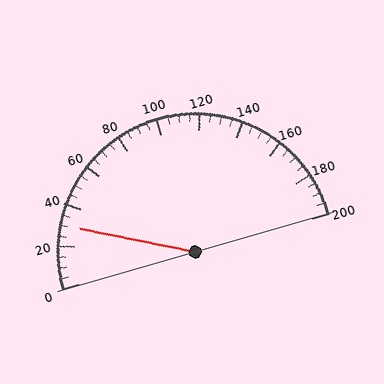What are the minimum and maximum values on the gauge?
The gauge ranges from 0 to 200.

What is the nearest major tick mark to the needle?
The nearest major tick mark is 40.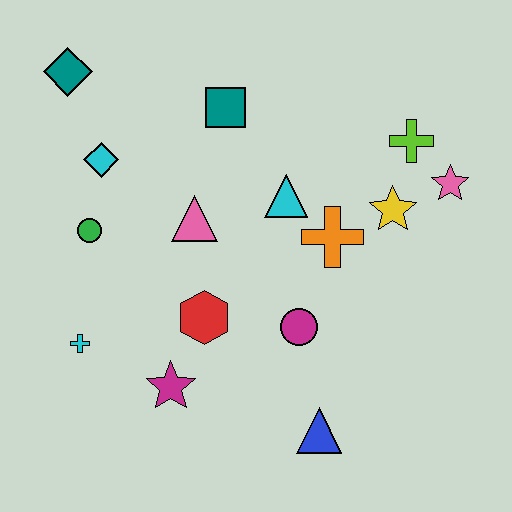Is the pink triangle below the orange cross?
No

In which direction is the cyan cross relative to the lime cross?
The cyan cross is to the left of the lime cross.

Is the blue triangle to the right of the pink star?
No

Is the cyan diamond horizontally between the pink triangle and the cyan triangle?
No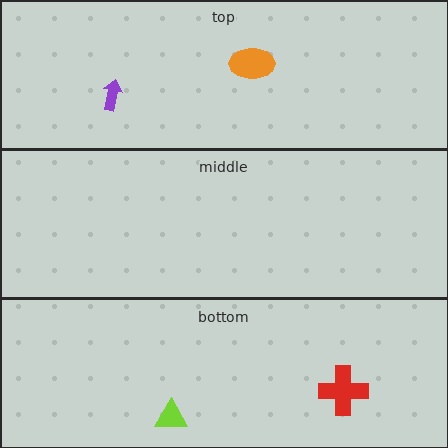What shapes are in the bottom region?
The lime triangle, the red cross.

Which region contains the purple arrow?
The top region.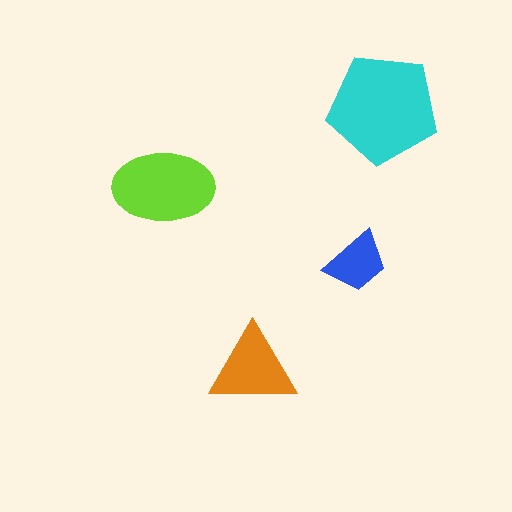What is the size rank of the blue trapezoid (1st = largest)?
4th.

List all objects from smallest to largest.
The blue trapezoid, the orange triangle, the lime ellipse, the cyan pentagon.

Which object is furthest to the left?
The lime ellipse is leftmost.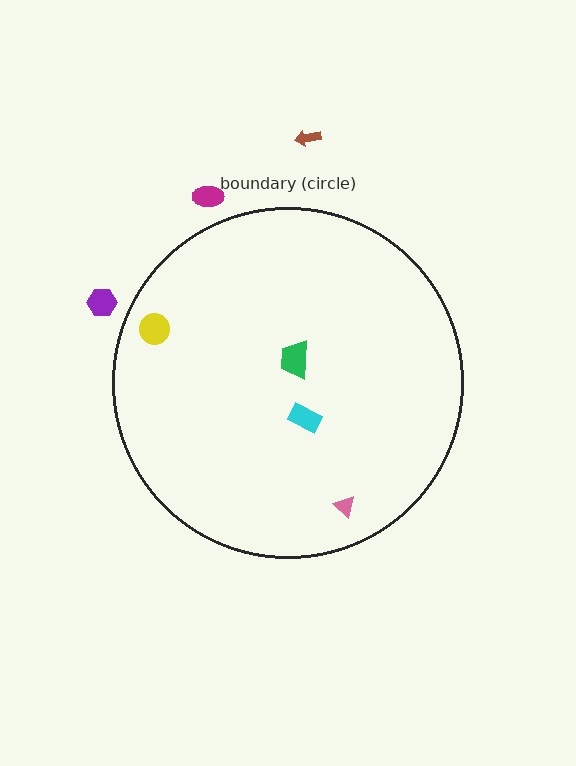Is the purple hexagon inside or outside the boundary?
Outside.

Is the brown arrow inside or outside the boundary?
Outside.